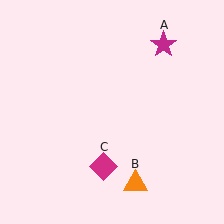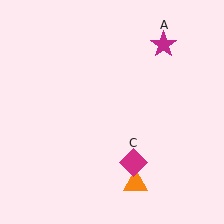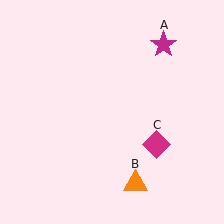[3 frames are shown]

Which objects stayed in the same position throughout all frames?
Magenta star (object A) and orange triangle (object B) remained stationary.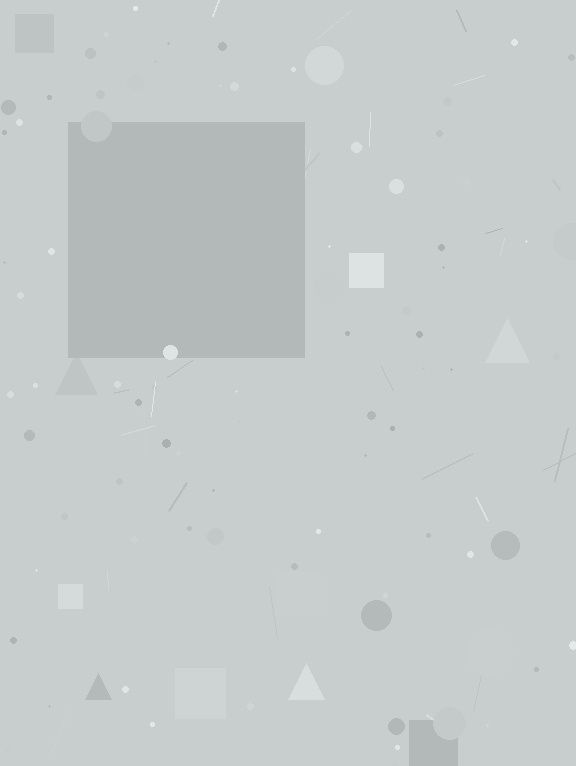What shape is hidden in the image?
A square is hidden in the image.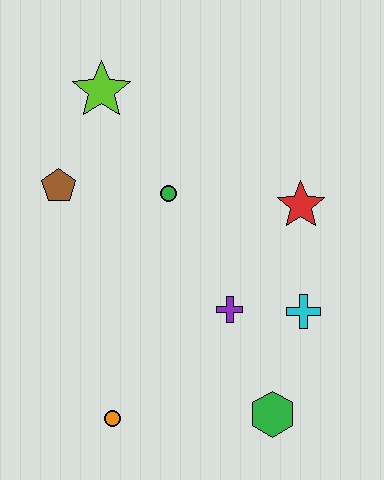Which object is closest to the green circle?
The brown pentagon is closest to the green circle.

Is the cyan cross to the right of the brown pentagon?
Yes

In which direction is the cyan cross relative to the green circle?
The cyan cross is to the right of the green circle.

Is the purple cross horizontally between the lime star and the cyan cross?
Yes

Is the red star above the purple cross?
Yes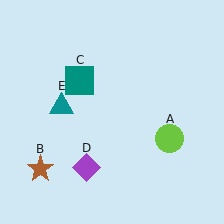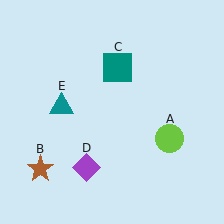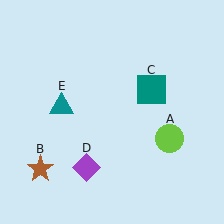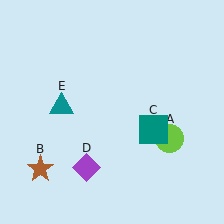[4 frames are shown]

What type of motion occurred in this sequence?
The teal square (object C) rotated clockwise around the center of the scene.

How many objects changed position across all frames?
1 object changed position: teal square (object C).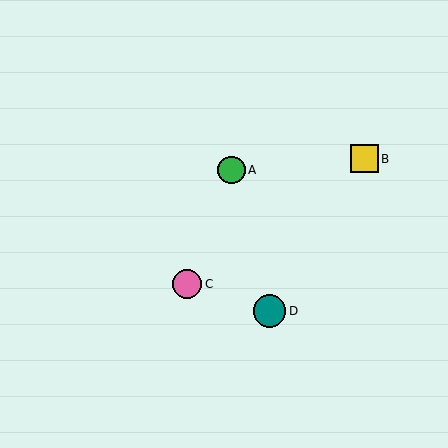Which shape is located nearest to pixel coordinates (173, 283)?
The pink circle (labeled C) at (187, 284) is nearest to that location.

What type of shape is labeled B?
Shape B is a yellow square.